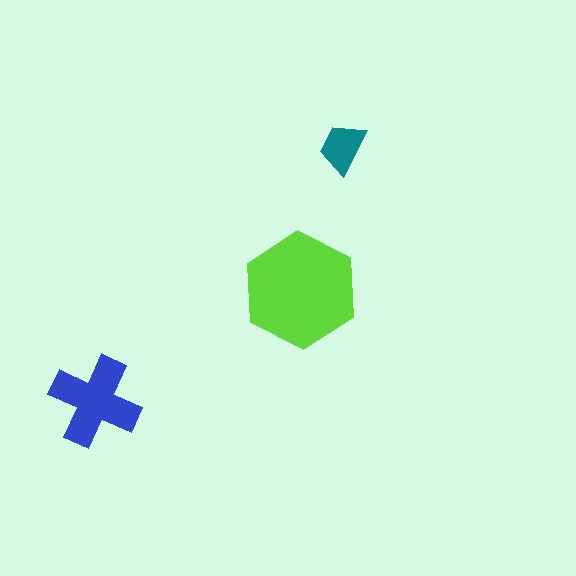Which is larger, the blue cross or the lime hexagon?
The lime hexagon.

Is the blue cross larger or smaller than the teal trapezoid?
Larger.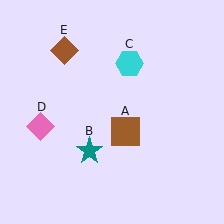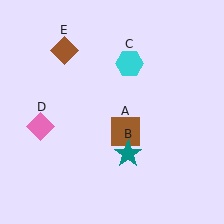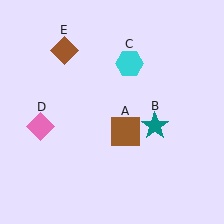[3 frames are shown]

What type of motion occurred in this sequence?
The teal star (object B) rotated counterclockwise around the center of the scene.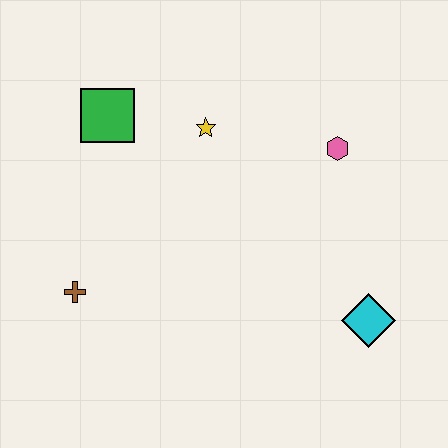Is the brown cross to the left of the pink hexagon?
Yes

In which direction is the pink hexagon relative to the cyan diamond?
The pink hexagon is above the cyan diamond.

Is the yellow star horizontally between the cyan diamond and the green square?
Yes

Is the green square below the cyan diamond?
No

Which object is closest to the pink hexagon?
The yellow star is closest to the pink hexagon.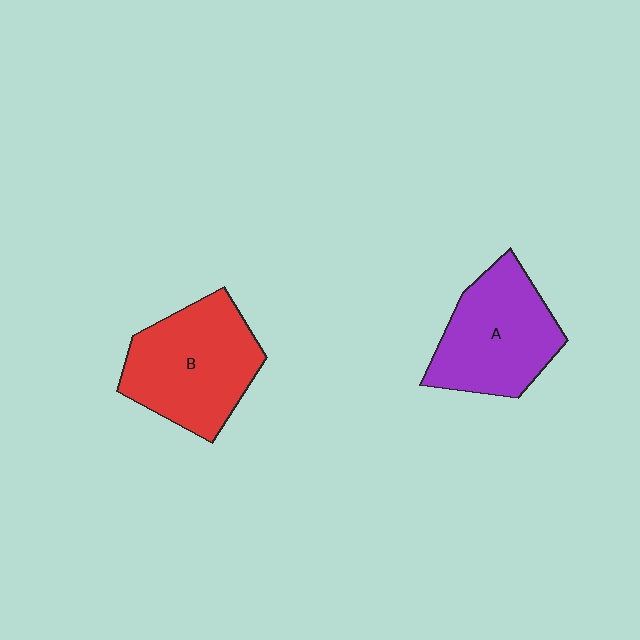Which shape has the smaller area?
Shape A (purple).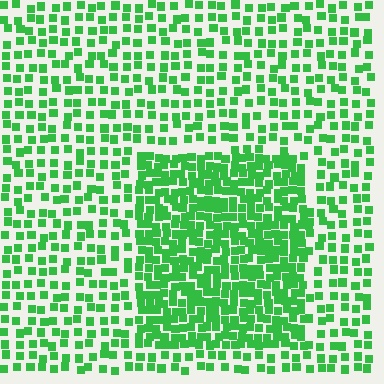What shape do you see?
I see a rectangle.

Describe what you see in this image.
The image contains small green elements arranged at two different densities. A rectangle-shaped region is visible where the elements are more densely packed than the surrounding area.